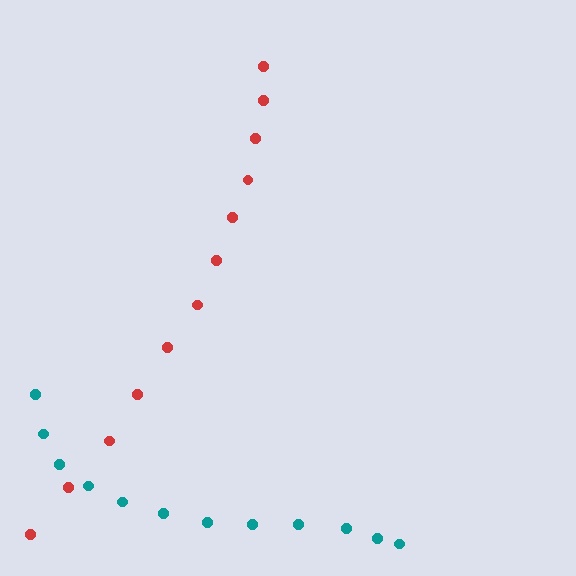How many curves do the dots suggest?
There are 2 distinct paths.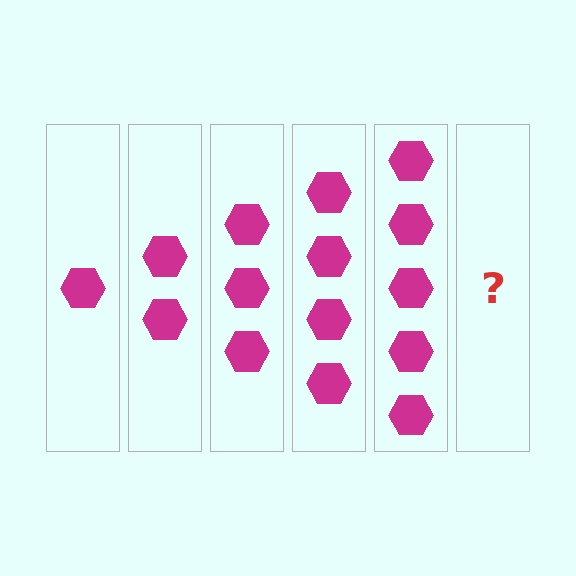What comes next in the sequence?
The next element should be 6 hexagons.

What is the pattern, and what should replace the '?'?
The pattern is that each step adds one more hexagon. The '?' should be 6 hexagons.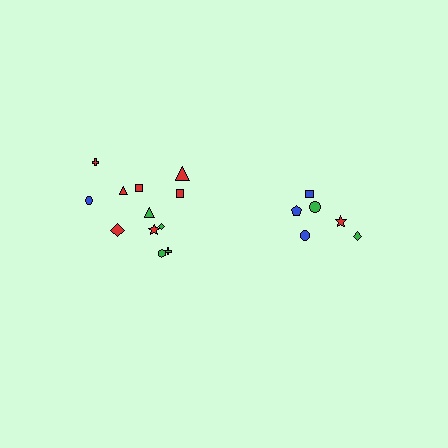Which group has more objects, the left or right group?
The left group.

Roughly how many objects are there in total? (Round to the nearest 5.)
Roughly 20 objects in total.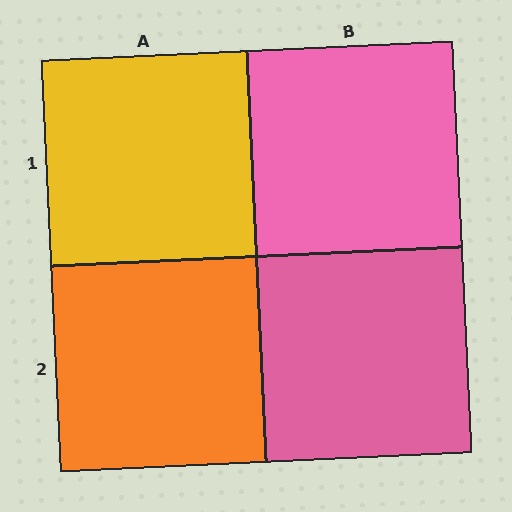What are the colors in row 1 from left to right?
Yellow, pink.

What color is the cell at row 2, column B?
Pink.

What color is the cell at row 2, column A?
Orange.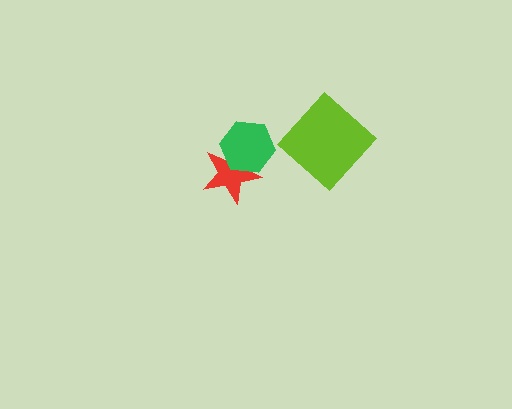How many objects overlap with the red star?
1 object overlaps with the red star.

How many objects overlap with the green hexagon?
1 object overlaps with the green hexagon.